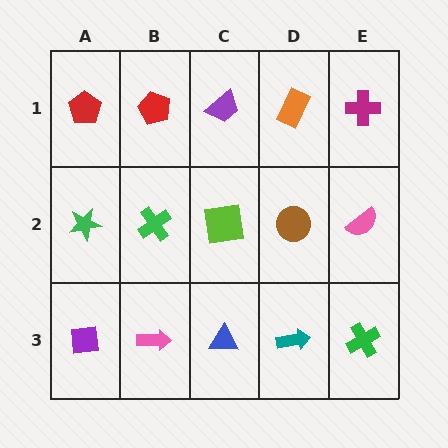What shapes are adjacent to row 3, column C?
A lime square (row 2, column C), a pink arrow (row 3, column B), a teal arrow (row 3, column D).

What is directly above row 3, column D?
A brown circle.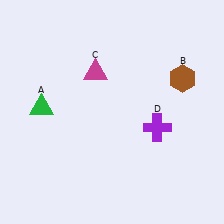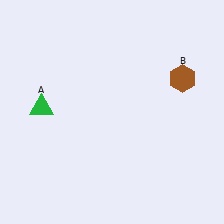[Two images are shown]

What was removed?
The magenta triangle (C), the purple cross (D) were removed in Image 2.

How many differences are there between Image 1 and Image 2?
There are 2 differences between the two images.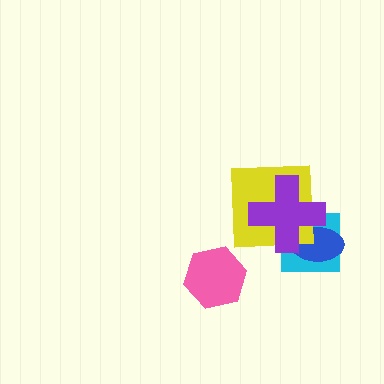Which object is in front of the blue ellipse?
The purple cross is in front of the blue ellipse.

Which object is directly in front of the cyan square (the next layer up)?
The blue ellipse is directly in front of the cyan square.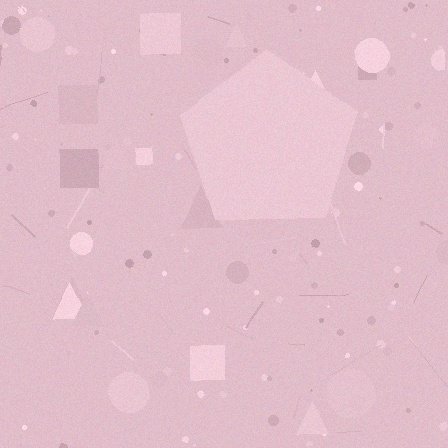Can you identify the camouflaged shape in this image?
The camouflaged shape is a pentagon.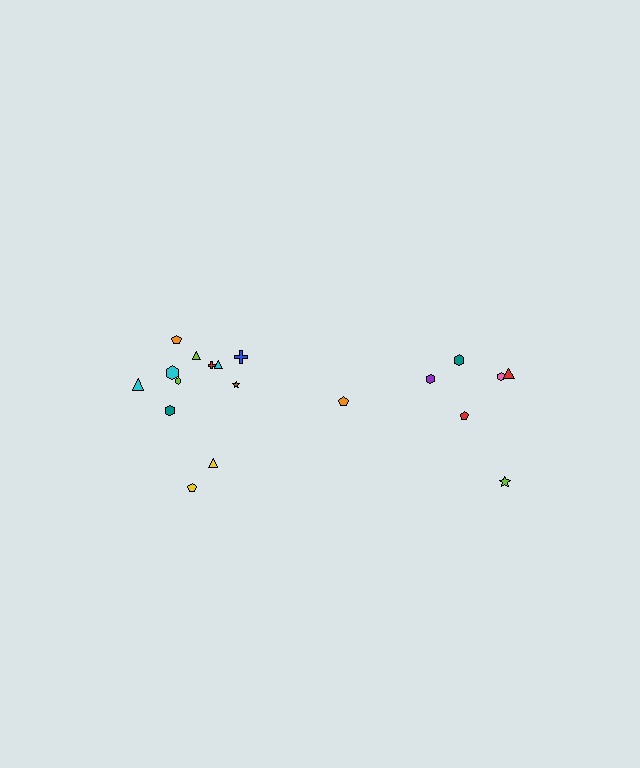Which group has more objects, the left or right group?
The left group.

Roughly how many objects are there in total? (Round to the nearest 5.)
Roughly 20 objects in total.